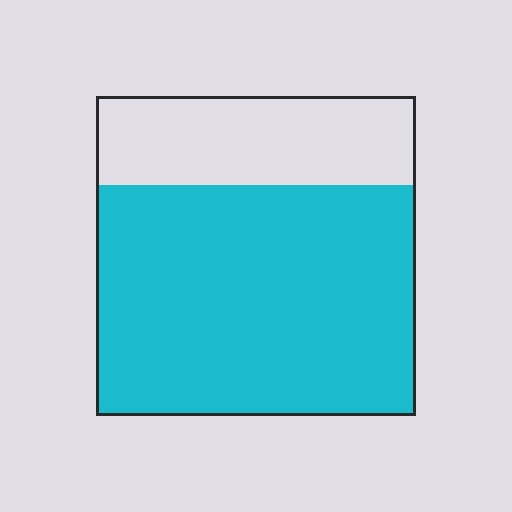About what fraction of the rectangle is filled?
About three quarters (3/4).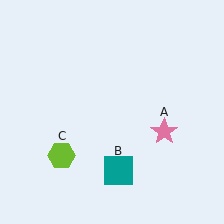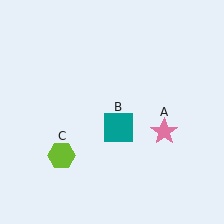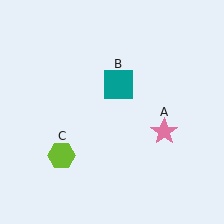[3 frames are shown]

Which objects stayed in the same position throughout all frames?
Pink star (object A) and lime hexagon (object C) remained stationary.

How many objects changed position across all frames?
1 object changed position: teal square (object B).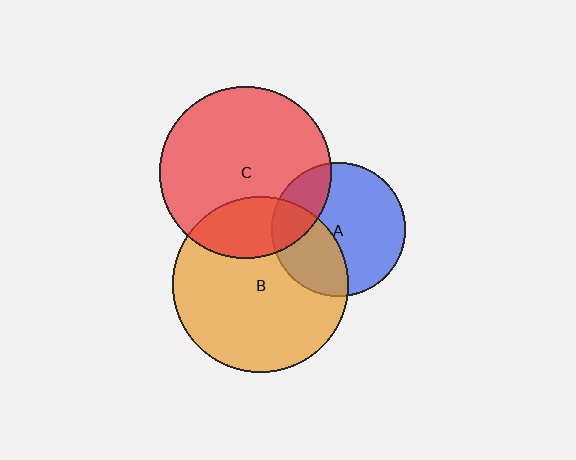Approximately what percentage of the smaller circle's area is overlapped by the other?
Approximately 35%.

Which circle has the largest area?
Circle B (orange).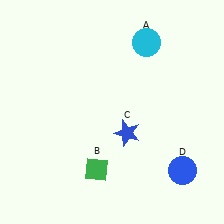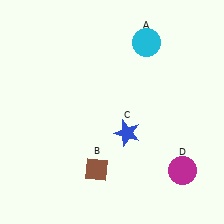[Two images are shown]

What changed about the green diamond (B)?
In Image 1, B is green. In Image 2, it changed to brown.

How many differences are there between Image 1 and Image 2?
There are 2 differences between the two images.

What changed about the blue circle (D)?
In Image 1, D is blue. In Image 2, it changed to magenta.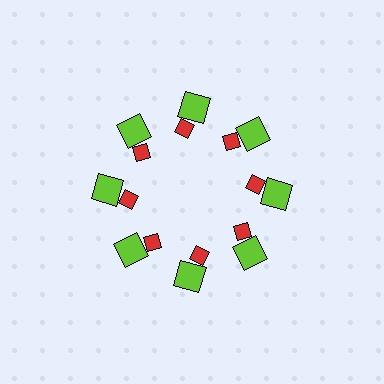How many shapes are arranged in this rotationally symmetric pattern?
There are 16 shapes, arranged in 8 groups of 2.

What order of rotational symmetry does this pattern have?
This pattern has 8-fold rotational symmetry.